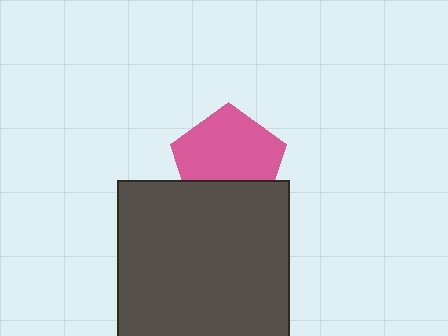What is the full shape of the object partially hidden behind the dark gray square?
The partially hidden object is a pink pentagon.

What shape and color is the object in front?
The object in front is a dark gray square.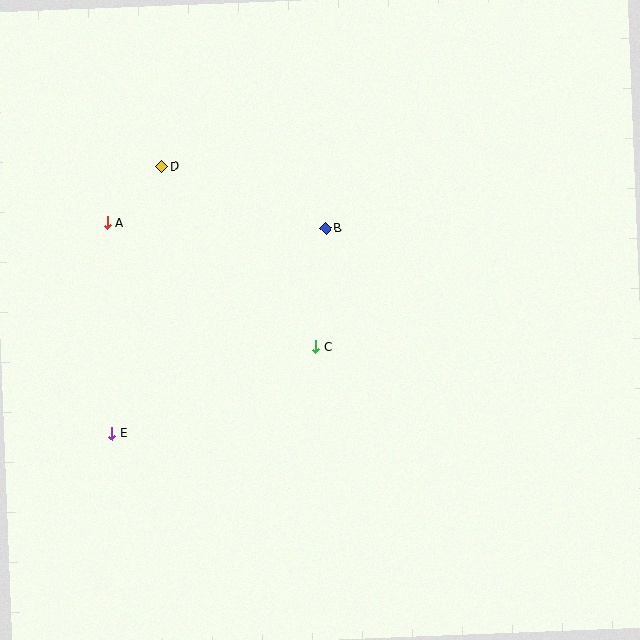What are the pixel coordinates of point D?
Point D is at (161, 167).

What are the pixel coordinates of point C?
Point C is at (316, 347).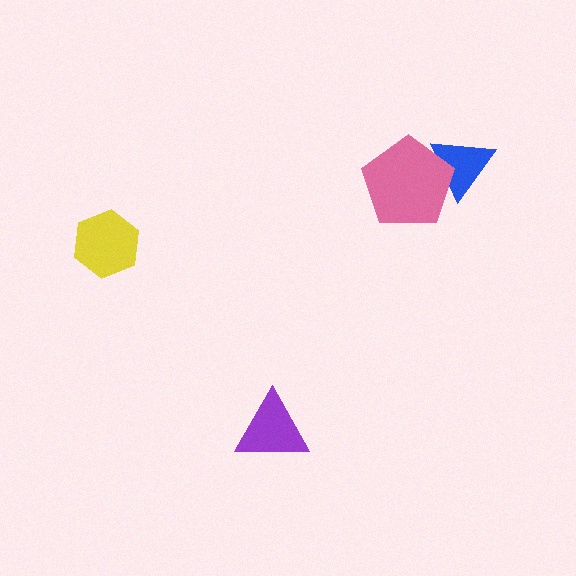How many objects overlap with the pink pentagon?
1 object overlaps with the pink pentagon.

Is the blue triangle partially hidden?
Yes, it is partially covered by another shape.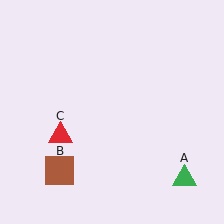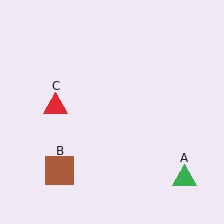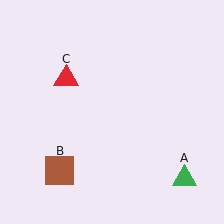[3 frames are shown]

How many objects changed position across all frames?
1 object changed position: red triangle (object C).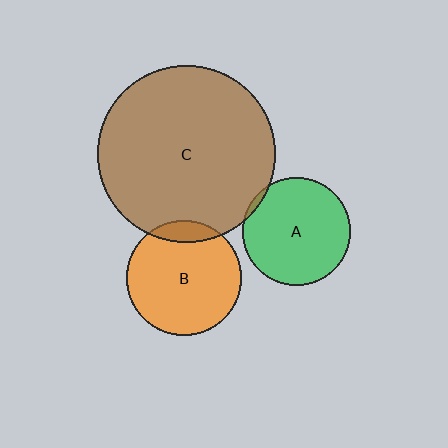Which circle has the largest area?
Circle C (brown).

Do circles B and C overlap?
Yes.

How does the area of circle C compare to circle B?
Approximately 2.4 times.